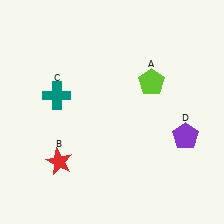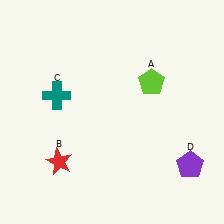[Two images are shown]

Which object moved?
The purple pentagon (D) moved down.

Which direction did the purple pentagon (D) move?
The purple pentagon (D) moved down.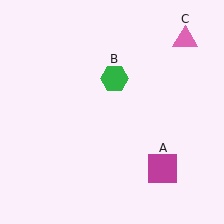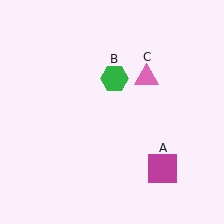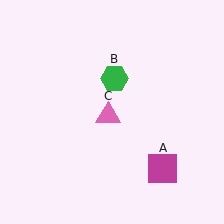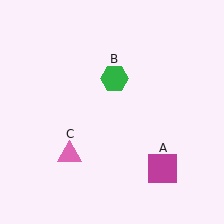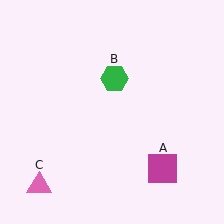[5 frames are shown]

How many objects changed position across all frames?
1 object changed position: pink triangle (object C).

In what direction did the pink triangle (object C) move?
The pink triangle (object C) moved down and to the left.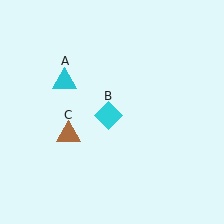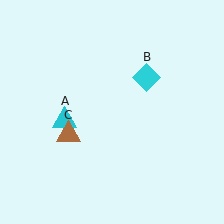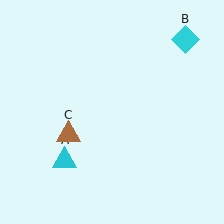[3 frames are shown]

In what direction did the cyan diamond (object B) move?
The cyan diamond (object B) moved up and to the right.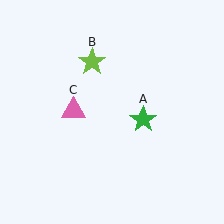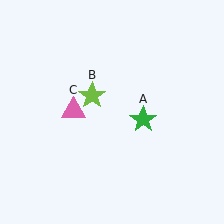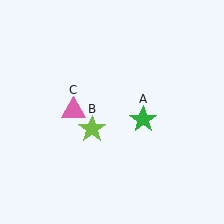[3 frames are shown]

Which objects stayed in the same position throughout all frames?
Green star (object A) and pink triangle (object C) remained stationary.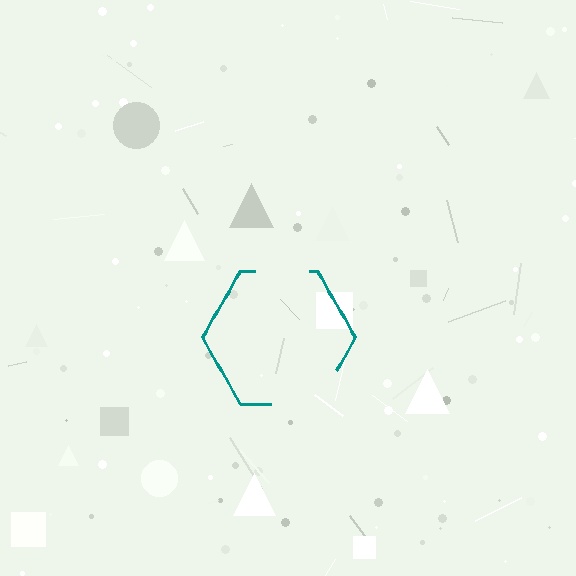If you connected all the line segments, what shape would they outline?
They would outline a hexagon.